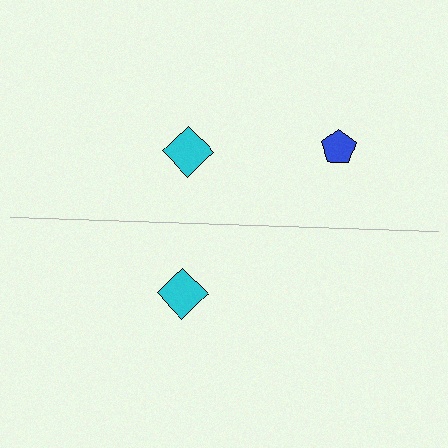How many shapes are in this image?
There are 3 shapes in this image.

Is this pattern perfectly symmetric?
No, the pattern is not perfectly symmetric. A blue pentagon is missing from the bottom side.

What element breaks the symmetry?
A blue pentagon is missing from the bottom side.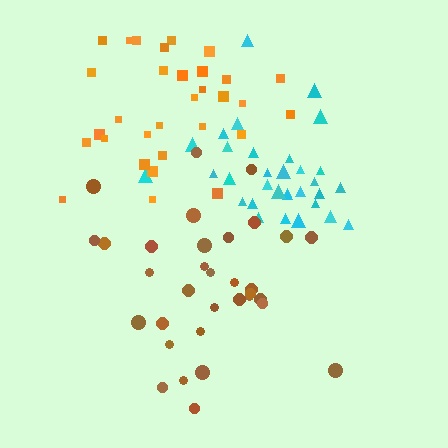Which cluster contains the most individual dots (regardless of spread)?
Brown (33).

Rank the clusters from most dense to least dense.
cyan, orange, brown.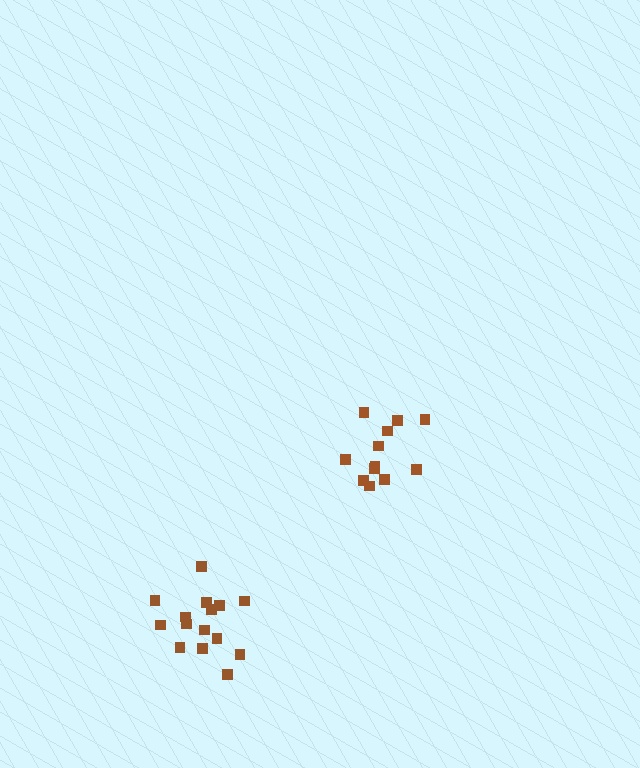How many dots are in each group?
Group 1: 12 dots, Group 2: 15 dots (27 total).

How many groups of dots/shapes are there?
There are 2 groups.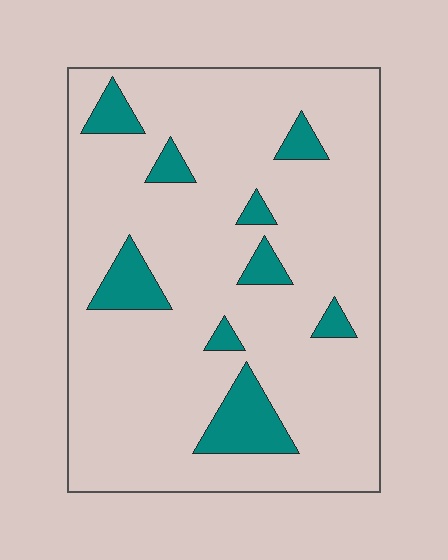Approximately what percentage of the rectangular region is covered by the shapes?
Approximately 15%.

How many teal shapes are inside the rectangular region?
9.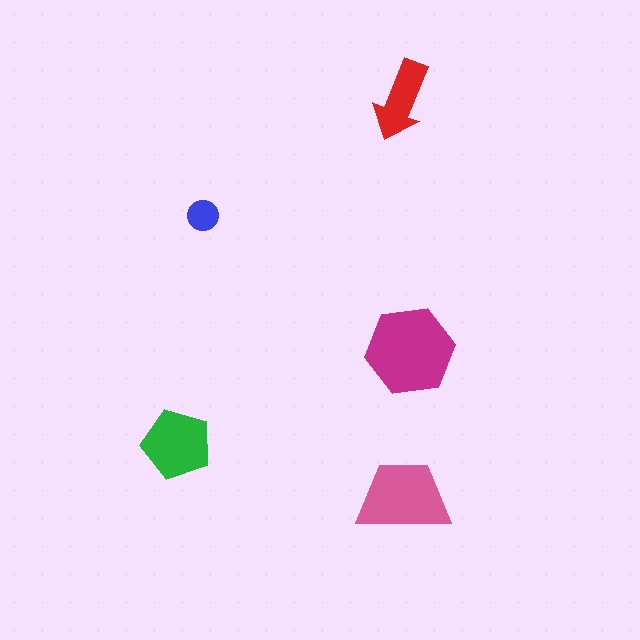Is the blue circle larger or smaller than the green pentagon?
Smaller.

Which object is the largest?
The magenta hexagon.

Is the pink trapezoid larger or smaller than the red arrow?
Larger.